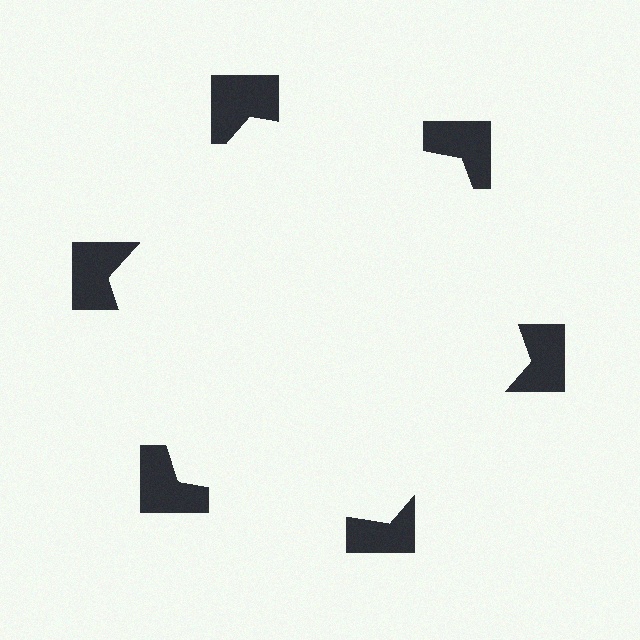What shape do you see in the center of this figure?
An illusory hexagon — its edges are inferred from the aligned wedge cuts in the notched squares, not physically drawn.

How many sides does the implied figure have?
6 sides.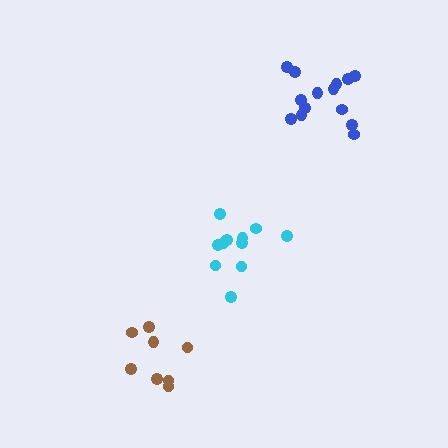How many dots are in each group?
Group 1: 11 dots, Group 2: 14 dots, Group 3: 8 dots (33 total).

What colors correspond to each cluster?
The clusters are colored: cyan, blue, brown.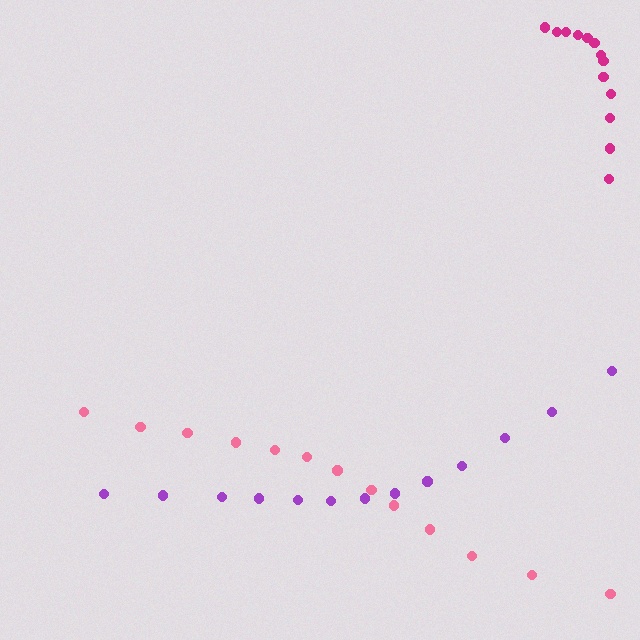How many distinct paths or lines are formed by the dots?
There are 3 distinct paths.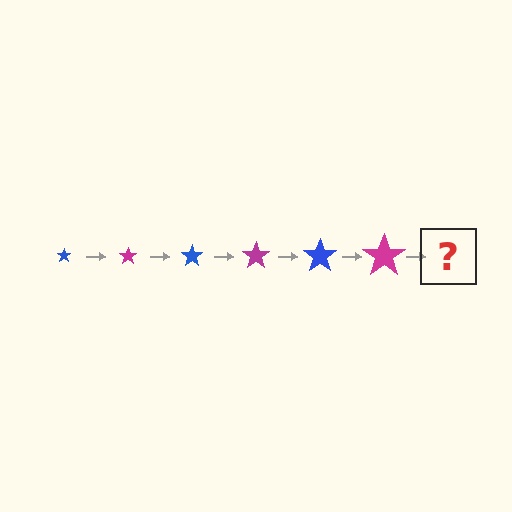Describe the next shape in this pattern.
It should be a blue star, larger than the previous one.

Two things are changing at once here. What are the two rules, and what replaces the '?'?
The two rules are that the star grows larger each step and the color cycles through blue and magenta. The '?' should be a blue star, larger than the previous one.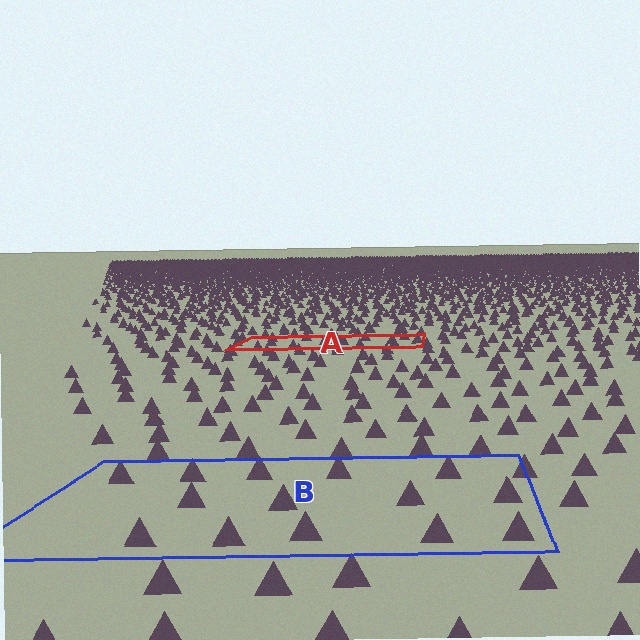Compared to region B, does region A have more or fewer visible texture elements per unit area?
Region A has more texture elements per unit area — they are packed more densely because it is farther away.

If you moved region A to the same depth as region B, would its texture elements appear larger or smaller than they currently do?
They would appear larger. At a closer depth, the same texture elements are projected at a bigger on-screen size.